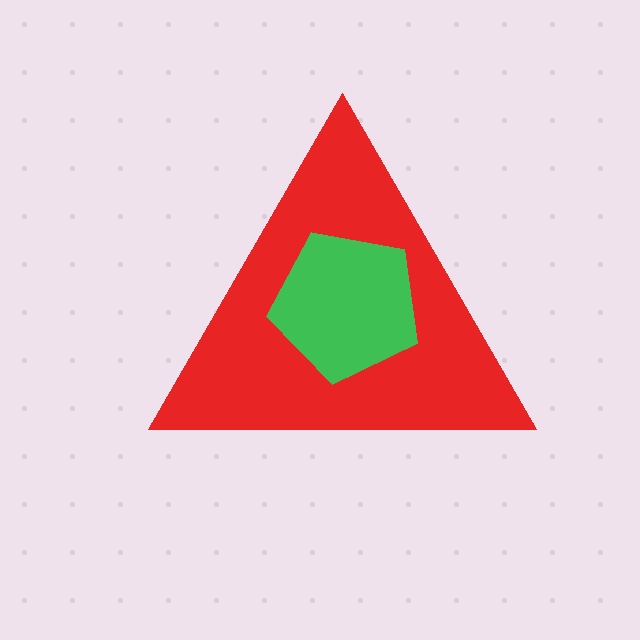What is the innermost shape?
The green pentagon.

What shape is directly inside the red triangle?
The green pentagon.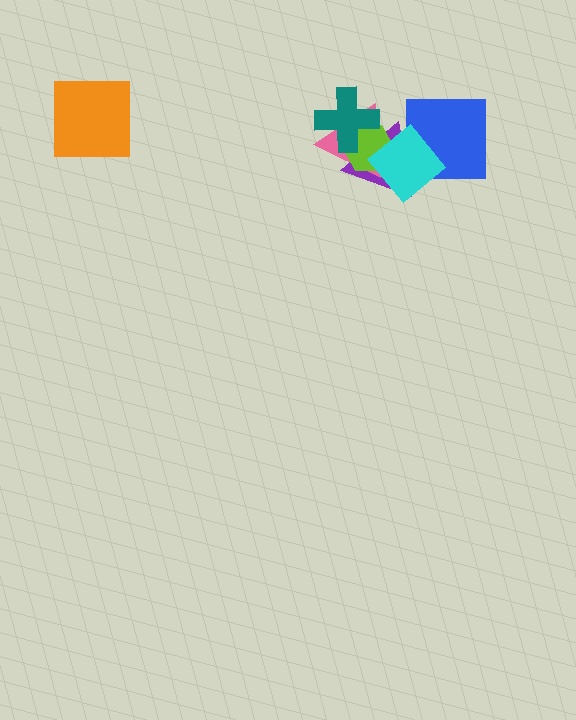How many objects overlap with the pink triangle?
4 objects overlap with the pink triangle.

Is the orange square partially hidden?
No, no other shape covers it.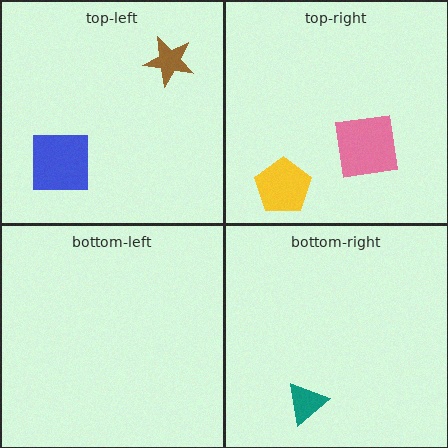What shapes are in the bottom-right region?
The teal triangle.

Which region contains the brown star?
The top-left region.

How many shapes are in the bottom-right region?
1.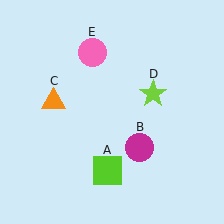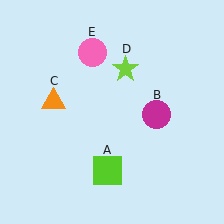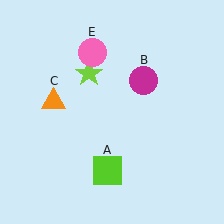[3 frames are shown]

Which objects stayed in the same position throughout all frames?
Lime square (object A) and orange triangle (object C) and pink circle (object E) remained stationary.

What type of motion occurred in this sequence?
The magenta circle (object B), lime star (object D) rotated counterclockwise around the center of the scene.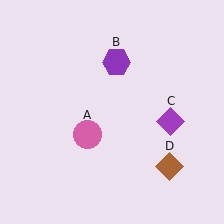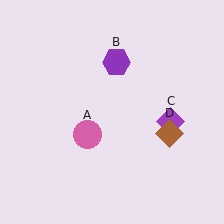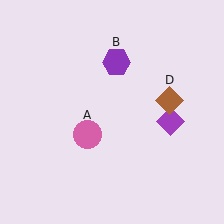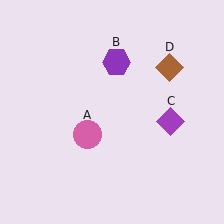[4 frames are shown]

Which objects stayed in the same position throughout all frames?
Pink circle (object A) and purple hexagon (object B) and purple diamond (object C) remained stationary.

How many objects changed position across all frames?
1 object changed position: brown diamond (object D).